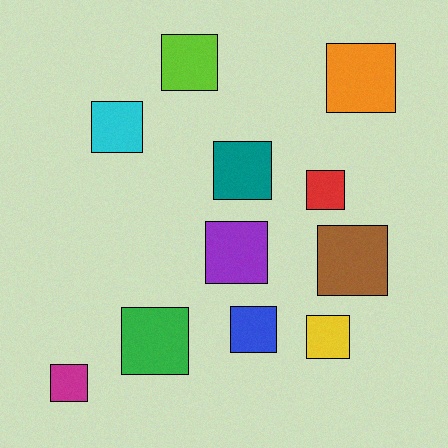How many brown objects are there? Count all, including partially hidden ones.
There is 1 brown object.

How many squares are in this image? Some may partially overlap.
There are 11 squares.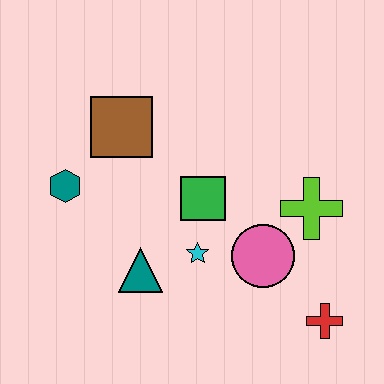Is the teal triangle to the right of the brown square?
Yes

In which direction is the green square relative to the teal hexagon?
The green square is to the right of the teal hexagon.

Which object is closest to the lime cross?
The pink circle is closest to the lime cross.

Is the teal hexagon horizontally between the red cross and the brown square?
No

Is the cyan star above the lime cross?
No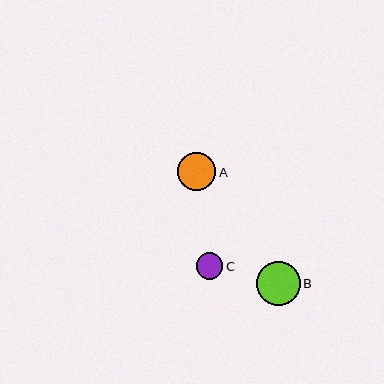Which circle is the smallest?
Circle C is the smallest with a size of approximately 27 pixels.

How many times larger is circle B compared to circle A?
Circle B is approximately 1.2 times the size of circle A.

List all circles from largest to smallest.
From largest to smallest: B, A, C.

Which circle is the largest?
Circle B is the largest with a size of approximately 44 pixels.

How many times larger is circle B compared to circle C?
Circle B is approximately 1.7 times the size of circle C.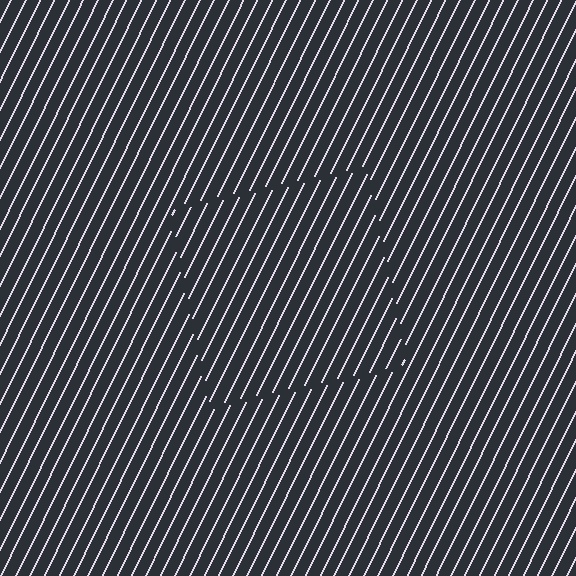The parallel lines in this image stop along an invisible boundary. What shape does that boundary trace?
An illusory square. The interior of the shape contains the same grating, shifted by half a period — the contour is defined by the phase discontinuity where line-ends from the inner and outer gratings abut.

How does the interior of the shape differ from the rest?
The interior of the shape contains the same grating, shifted by half a period — the contour is defined by the phase discontinuity where line-ends from the inner and outer gratings abut.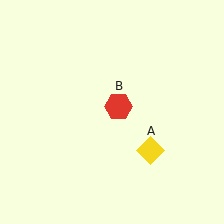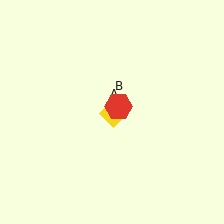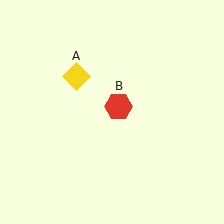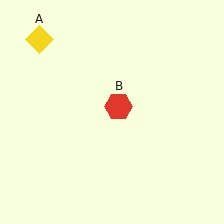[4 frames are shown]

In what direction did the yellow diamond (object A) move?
The yellow diamond (object A) moved up and to the left.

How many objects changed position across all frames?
1 object changed position: yellow diamond (object A).